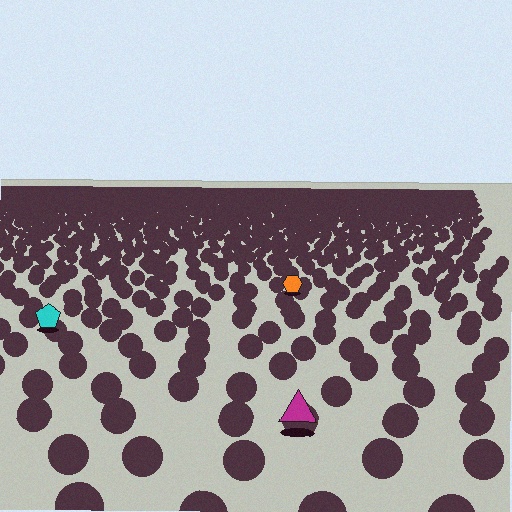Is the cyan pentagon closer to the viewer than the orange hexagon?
Yes. The cyan pentagon is closer — you can tell from the texture gradient: the ground texture is coarser near it.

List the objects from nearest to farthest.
From nearest to farthest: the magenta triangle, the cyan pentagon, the orange hexagon.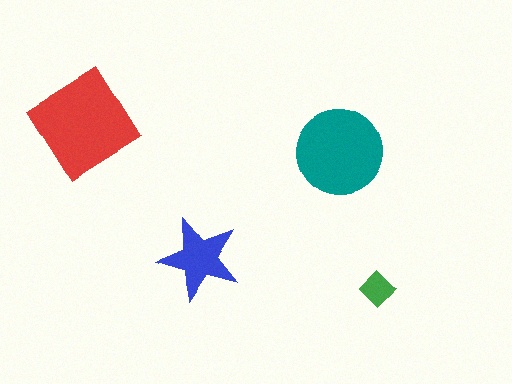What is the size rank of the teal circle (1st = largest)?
2nd.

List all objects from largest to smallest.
The red diamond, the teal circle, the blue star, the green diamond.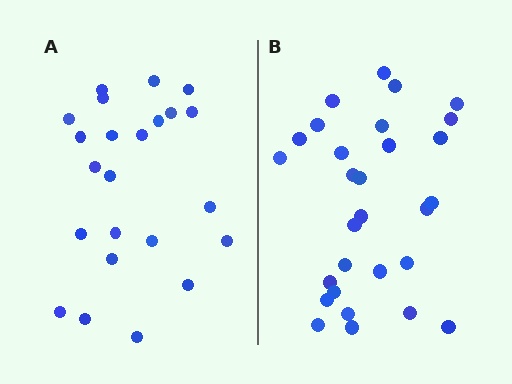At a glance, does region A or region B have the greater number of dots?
Region B (the right region) has more dots.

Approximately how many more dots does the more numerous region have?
Region B has about 6 more dots than region A.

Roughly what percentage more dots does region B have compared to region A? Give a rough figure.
About 25% more.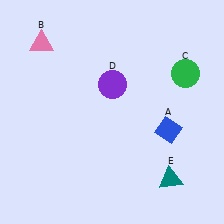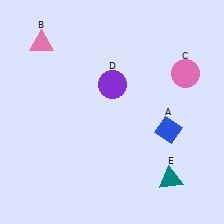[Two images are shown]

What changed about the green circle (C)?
In Image 1, C is green. In Image 2, it changed to pink.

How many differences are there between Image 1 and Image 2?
There is 1 difference between the two images.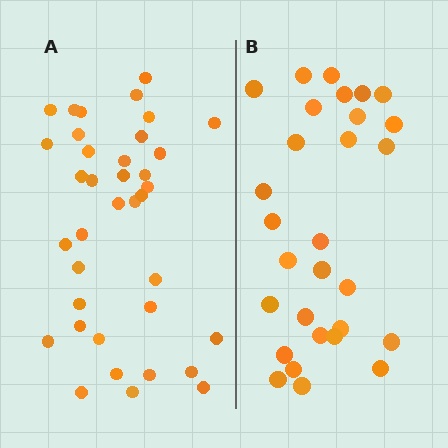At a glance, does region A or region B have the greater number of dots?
Region A (the left region) has more dots.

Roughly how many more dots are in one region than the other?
Region A has roughly 8 or so more dots than region B.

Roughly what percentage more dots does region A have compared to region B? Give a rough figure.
About 30% more.